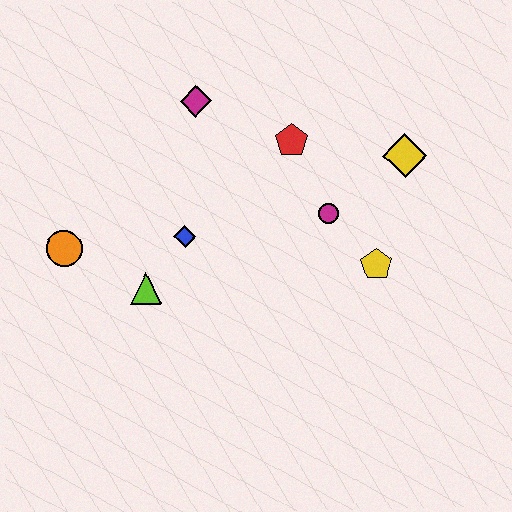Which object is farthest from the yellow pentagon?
The orange circle is farthest from the yellow pentagon.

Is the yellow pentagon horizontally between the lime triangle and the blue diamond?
No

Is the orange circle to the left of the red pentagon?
Yes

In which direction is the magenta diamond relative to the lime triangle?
The magenta diamond is above the lime triangle.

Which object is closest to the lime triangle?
The blue diamond is closest to the lime triangle.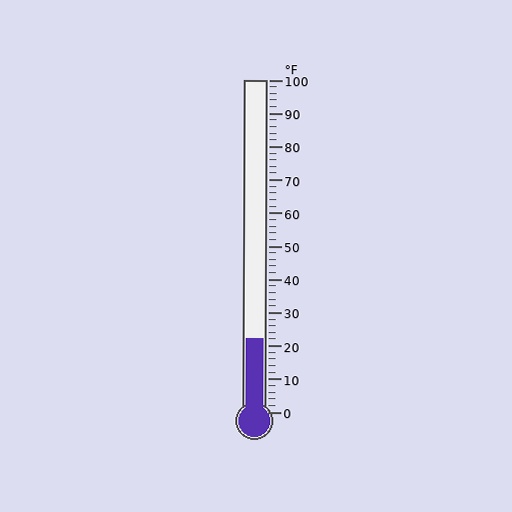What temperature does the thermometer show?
The thermometer shows approximately 22°F.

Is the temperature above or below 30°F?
The temperature is below 30°F.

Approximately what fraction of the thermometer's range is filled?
The thermometer is filled to approximately 20% of its range.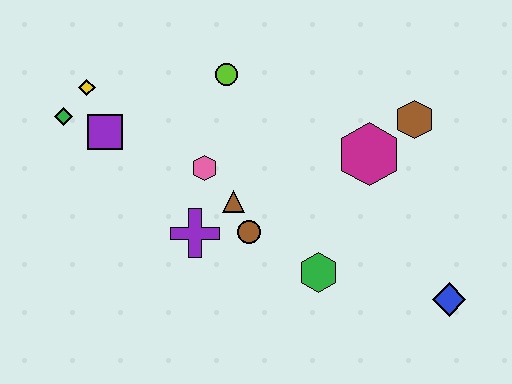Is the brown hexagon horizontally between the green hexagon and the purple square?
No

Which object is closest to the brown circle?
The brown triangle is closest to the brown circle.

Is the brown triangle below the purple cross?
No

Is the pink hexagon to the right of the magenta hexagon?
No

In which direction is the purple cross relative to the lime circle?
The purple cross is below the lime circle.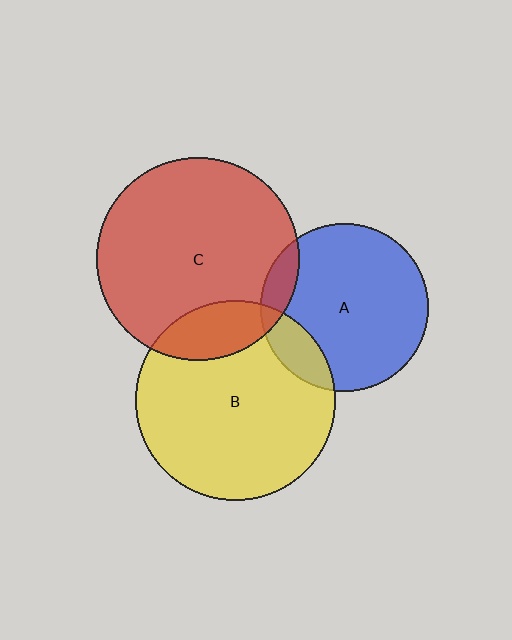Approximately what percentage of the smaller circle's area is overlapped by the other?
Approximately 10%.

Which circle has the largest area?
Circle C (red).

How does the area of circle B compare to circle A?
Approximately 1.4 times.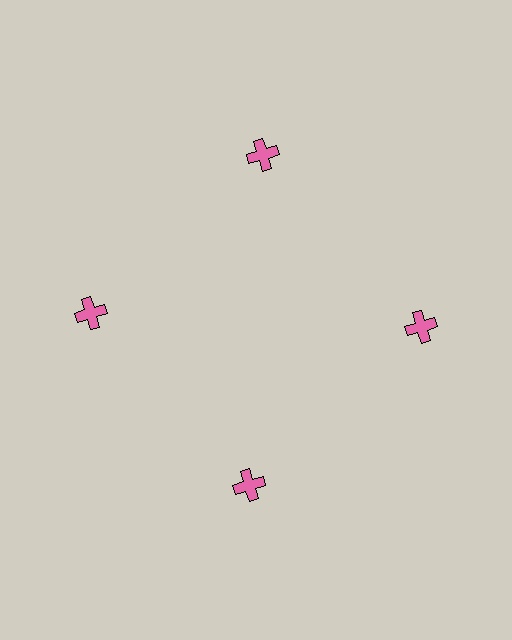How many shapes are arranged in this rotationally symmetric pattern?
There are 4 shapes, arranged in 4 groups of 1.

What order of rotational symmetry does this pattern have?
This pattern has 4-fold rotational symmetry.